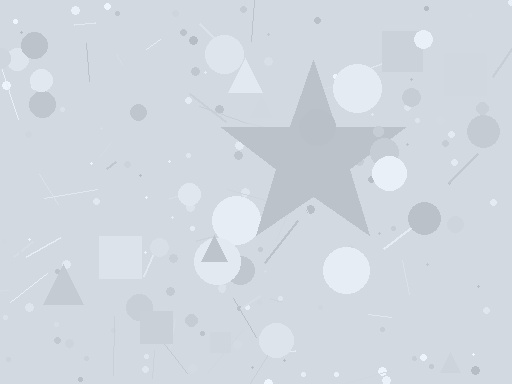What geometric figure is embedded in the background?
A star is embedded in the background.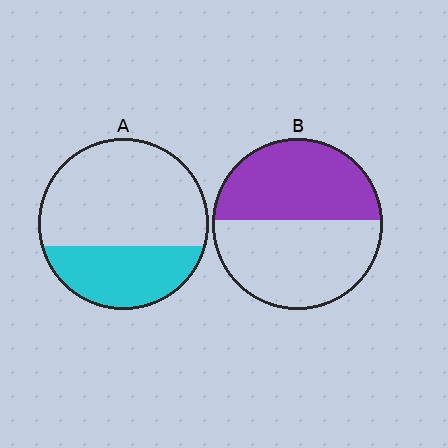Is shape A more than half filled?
No.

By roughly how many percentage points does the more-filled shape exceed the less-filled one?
By roughly 15 percentage points (B over A).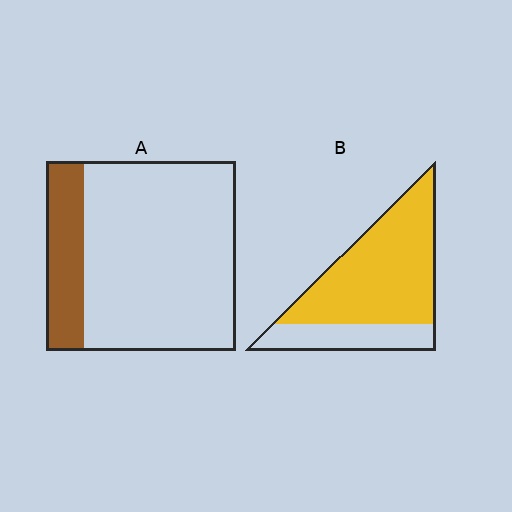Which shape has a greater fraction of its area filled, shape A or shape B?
Shape B.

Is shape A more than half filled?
No.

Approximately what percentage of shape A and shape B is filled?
A is approximately 20% and B is approximately 75%.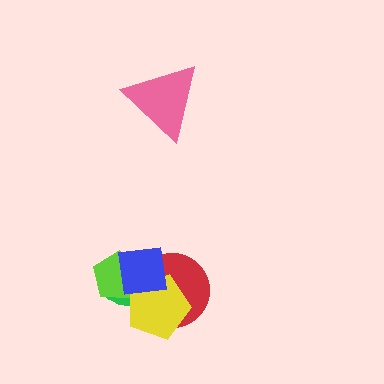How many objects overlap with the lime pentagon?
3 objects overlap with the lime pentagon.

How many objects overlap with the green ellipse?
4 objects overlap with the green ellipse.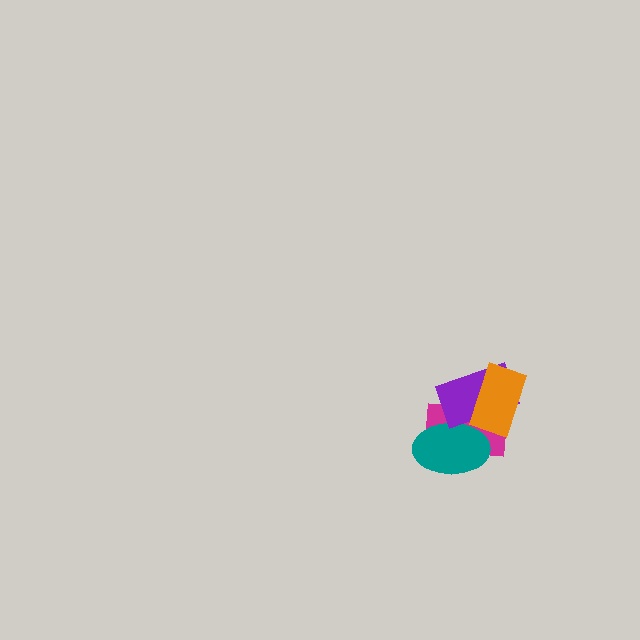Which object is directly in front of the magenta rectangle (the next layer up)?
The teal ellipse is directly in front of the magenta rectangle.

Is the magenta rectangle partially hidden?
Yes, it is partially covered by another shape.